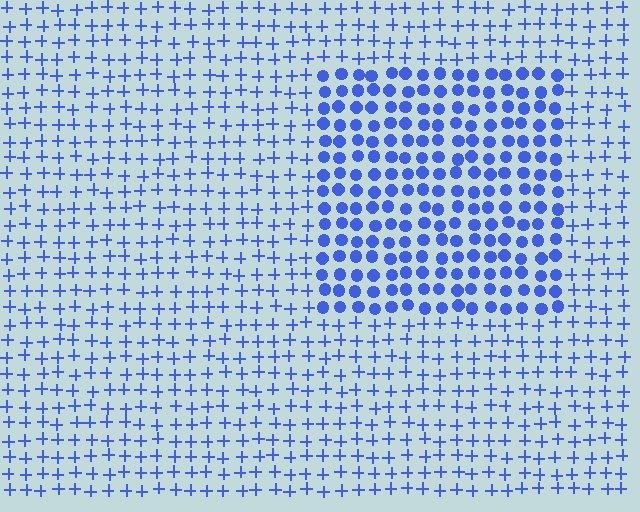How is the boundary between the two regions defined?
The boundary is defined by a change in element shape: circles inside vs. plus signs outside. All elements share the same color and spacing.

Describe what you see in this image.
The image is filled with small blue elements arranged in a uniform grid. A rectangle-shaped region contains circles, while the surrounding area contains plus signs. The boundary is defined purely by the change in element shape.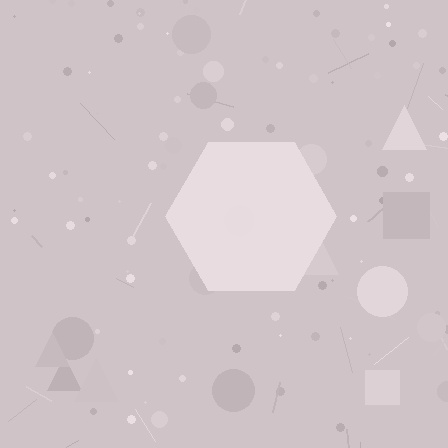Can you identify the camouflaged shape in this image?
The camouflaged shape is a hexagon.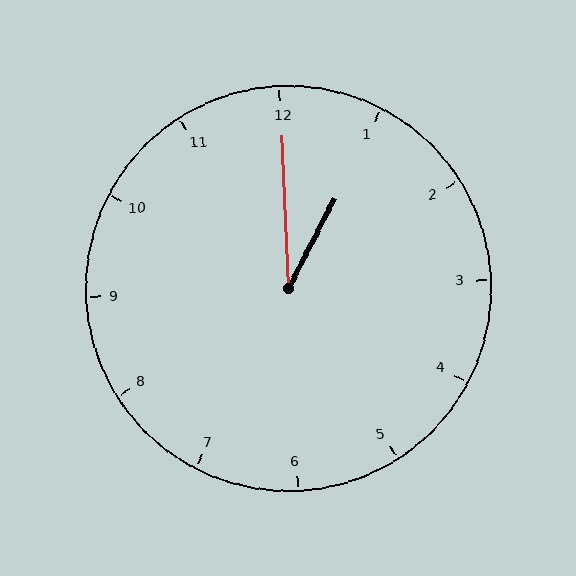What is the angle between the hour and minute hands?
Approximately 30 degrees.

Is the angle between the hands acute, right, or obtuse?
It is acute.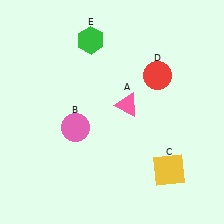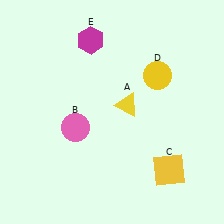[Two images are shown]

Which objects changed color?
A changed from pink to yellow. D changed from red to yellow. E changed from green to magenta.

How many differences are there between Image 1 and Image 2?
There are 3 differences between the two images.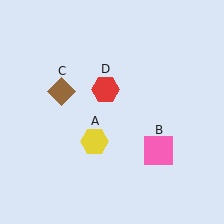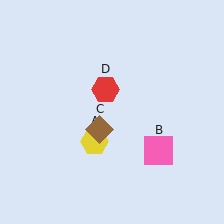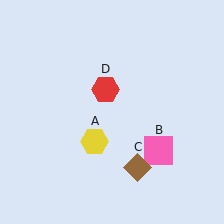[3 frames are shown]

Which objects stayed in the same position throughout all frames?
Yellow hexagon (object A) and pink square (object B) and red hexagon (object D) remained stationary.